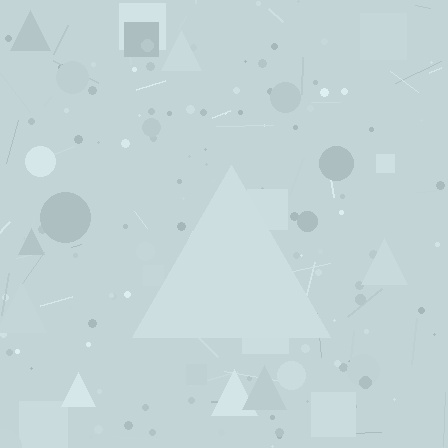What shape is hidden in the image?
A triangle is hidden in the image.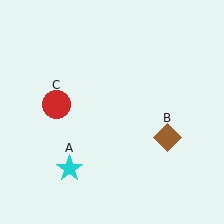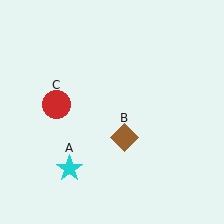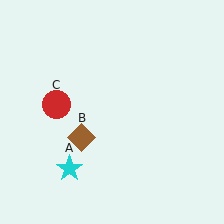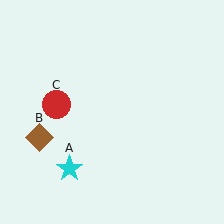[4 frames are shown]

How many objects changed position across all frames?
1 object changed position: brown diamond (object B).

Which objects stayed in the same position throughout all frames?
Cyan star (object A) and red circle (object C) remained stationary.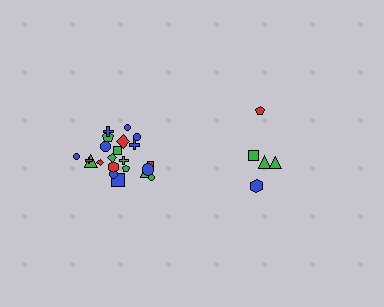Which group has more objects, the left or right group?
The left group.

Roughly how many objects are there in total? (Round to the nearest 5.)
Roughly 25 objects in total.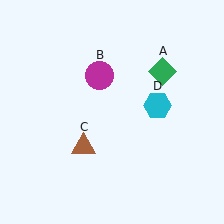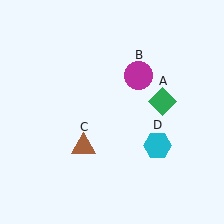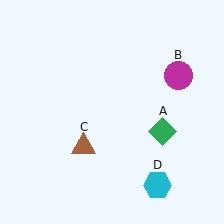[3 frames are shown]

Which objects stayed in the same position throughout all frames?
Brown triangle (object C) remained stationary.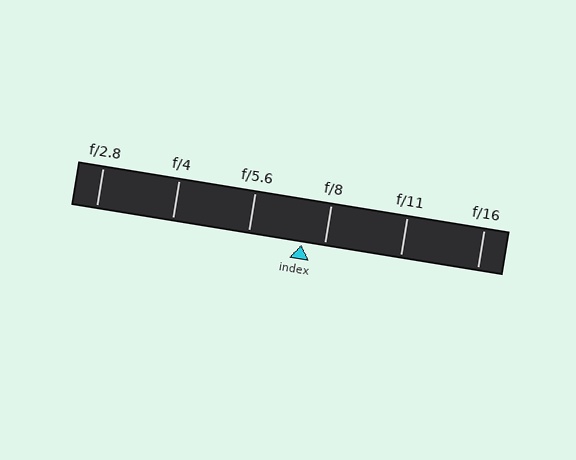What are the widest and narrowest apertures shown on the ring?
The widest aperture shown is f/2.8 and the narrowest is f/16.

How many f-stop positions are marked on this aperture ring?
There are 6 f-stop positions marked.